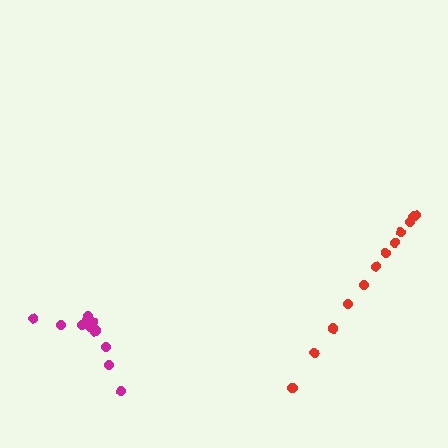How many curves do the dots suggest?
There are 2 distinct paths.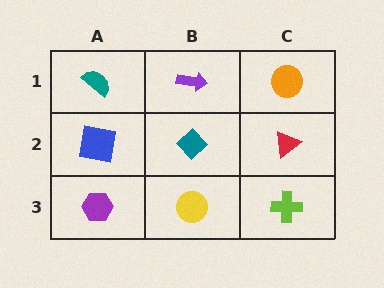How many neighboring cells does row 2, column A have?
3.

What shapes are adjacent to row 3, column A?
A blue square (row 2, column A), a yellow circle (row 3, column B).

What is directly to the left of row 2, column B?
A blue square.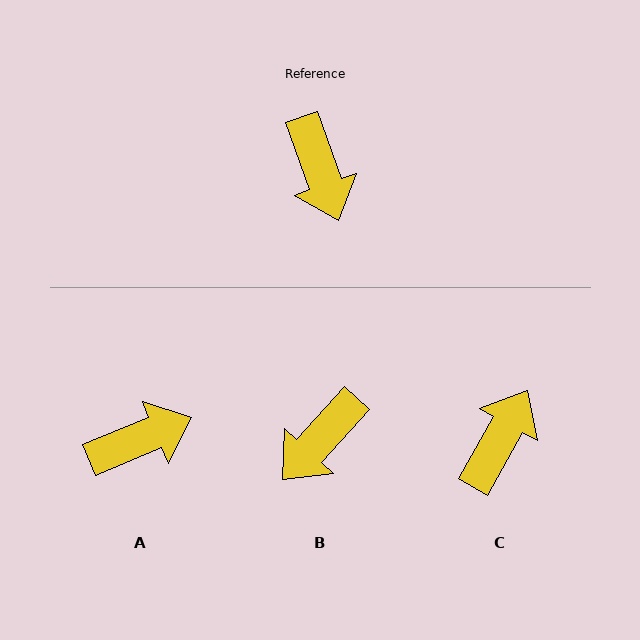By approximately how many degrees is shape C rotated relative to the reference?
Approximately 131 degrees counter-clockwise.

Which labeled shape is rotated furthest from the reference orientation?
C, about 131 degrees away.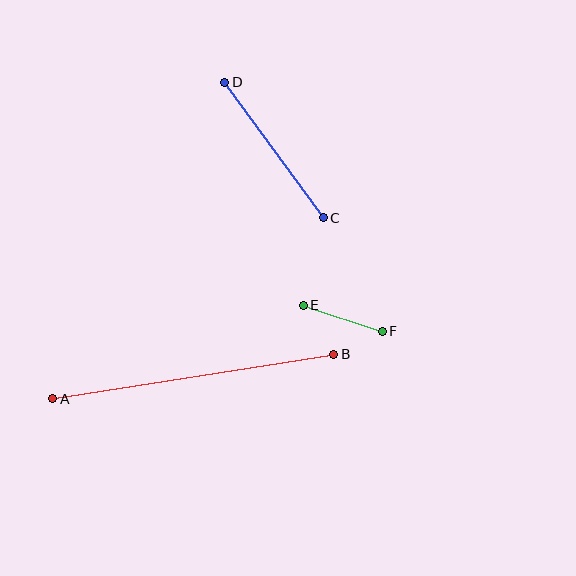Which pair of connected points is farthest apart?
Points A and B are farthest apart.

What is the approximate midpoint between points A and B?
The midpoint is at approximately (193, 377) pixels.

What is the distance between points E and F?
The distance is approximately 83 pixels.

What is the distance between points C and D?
The distance is approximately 167 pixels.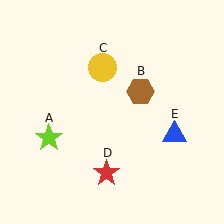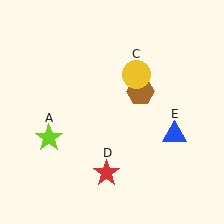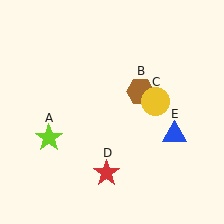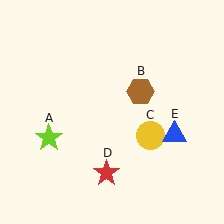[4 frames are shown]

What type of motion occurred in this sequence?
The yellow circle (object C) rotated clockwise around the center of the scene.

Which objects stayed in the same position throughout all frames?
Lime star (object A) and brown hexagon (object B) and red star (object D) and blue triangle (object E) remained stationary.